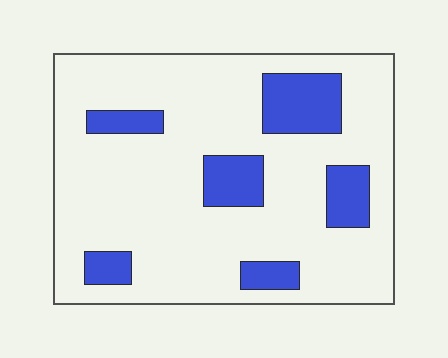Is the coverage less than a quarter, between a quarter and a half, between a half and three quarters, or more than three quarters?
Less than a quarter.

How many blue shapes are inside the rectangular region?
6.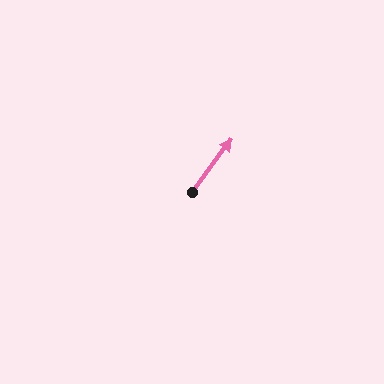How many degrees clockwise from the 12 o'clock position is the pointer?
Approximately 36 degrees.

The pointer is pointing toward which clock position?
Roughly 1 o'clock.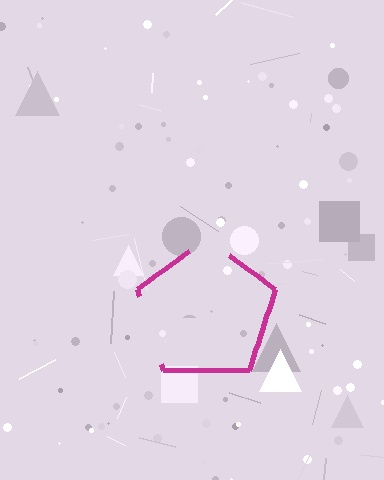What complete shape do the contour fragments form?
The contour fragments form a pentagon.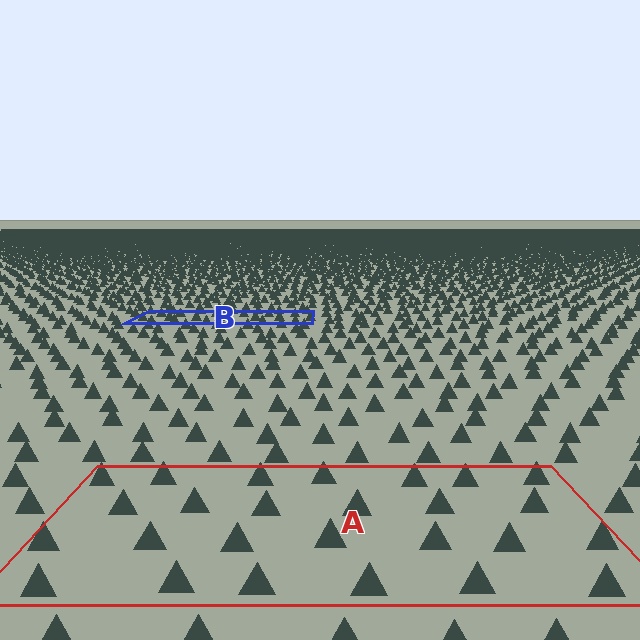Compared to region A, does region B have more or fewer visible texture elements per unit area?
Region B has more texture elements per unit area — they are packed more densely because it is farther away.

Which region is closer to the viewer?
Region A is closer. The texture elements there are larger and more spread out.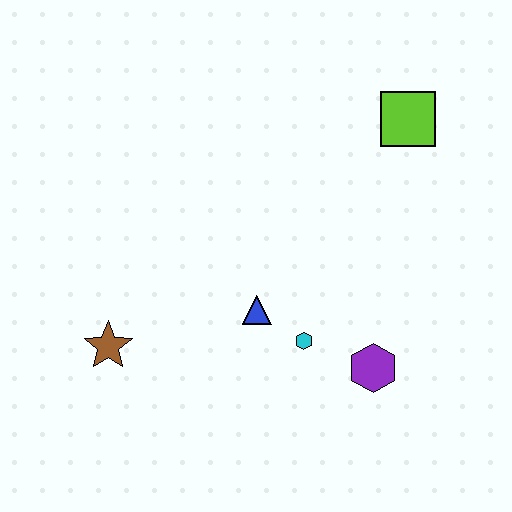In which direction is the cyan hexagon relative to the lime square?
The cyan hexagon is below the lime square.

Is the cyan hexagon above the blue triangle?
No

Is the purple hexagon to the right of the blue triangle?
Yes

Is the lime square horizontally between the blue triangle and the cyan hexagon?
No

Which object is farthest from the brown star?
The lime square is farthest from the brown star.